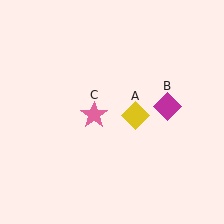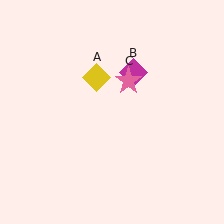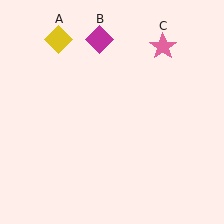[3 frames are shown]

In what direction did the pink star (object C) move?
The pink star (object C) moved up and to the right.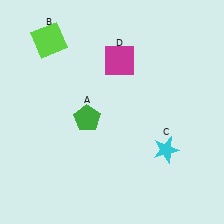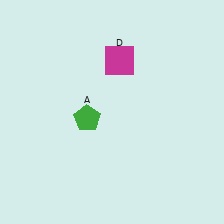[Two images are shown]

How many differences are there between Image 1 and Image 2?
There are 2 differences between the two images.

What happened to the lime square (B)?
The lime square (B) was removed in Image 2. It was in the top-left area of Image 1.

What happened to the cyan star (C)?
The cyan star (C) was removed in Image 2. It was in the bottom-right area of Image 1.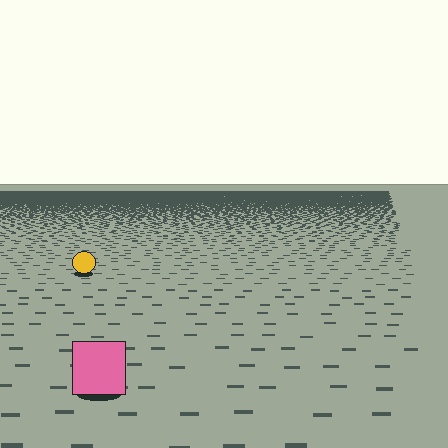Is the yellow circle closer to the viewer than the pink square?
No. The pink square is closer — you can tell from the texture gradient: the ground texture is coarser near it.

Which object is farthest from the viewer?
The yellow circle is farthest from the viewer. It appears smaller and the ground texture around it is denser.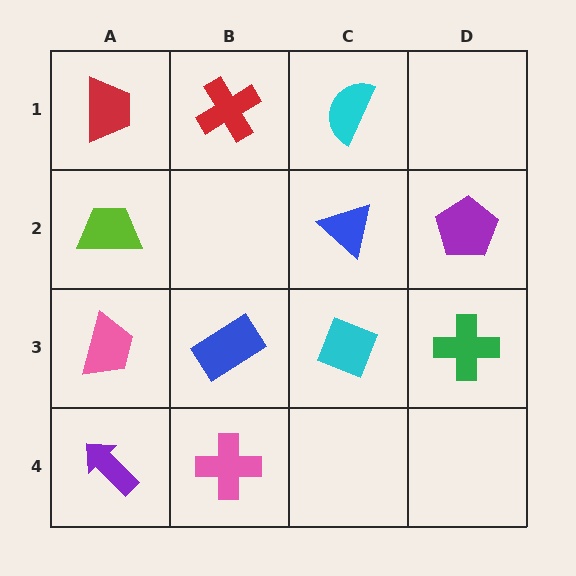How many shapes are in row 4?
2 shapes.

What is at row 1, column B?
A red cross.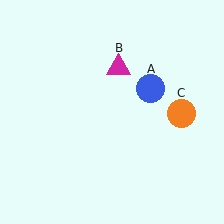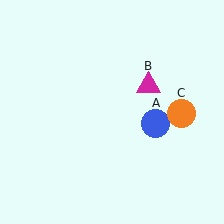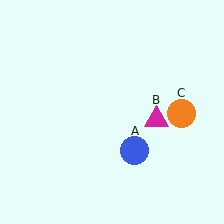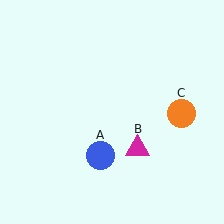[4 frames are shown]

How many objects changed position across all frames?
2 objects changed position: blue circle (object A), magenta triangle (object B).